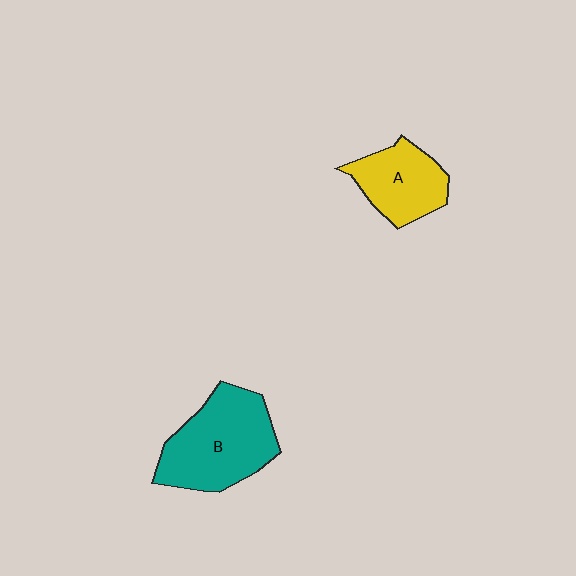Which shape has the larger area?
Shape B (teal).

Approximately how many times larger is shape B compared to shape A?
Approximately 1.5 times.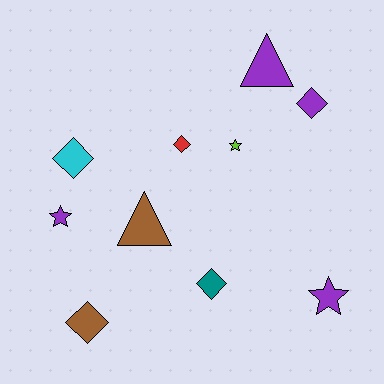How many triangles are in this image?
There are 2 triangles.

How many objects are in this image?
There are 10 objects.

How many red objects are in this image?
There is 1 red object.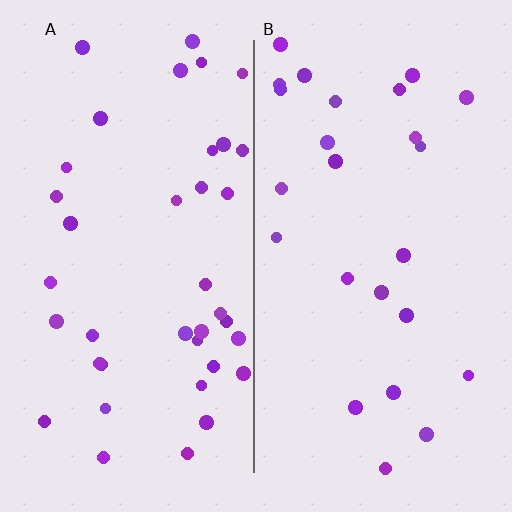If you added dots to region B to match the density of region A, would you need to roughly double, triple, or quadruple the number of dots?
Approximately double.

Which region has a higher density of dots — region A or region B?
A (the left).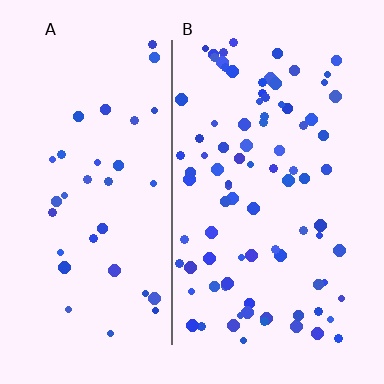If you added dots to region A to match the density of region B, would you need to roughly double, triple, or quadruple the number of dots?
Approximately triple.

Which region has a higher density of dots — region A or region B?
B (the right).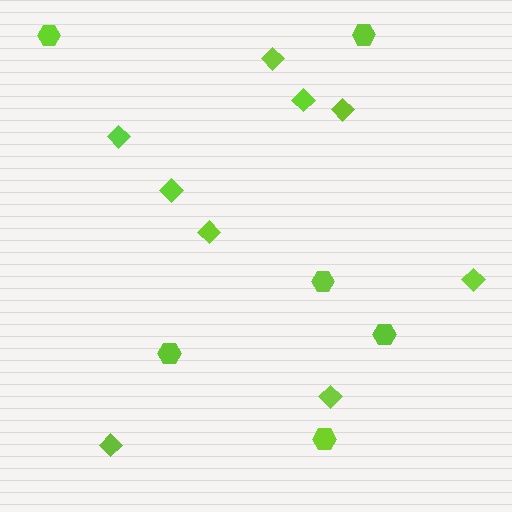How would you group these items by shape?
There are 2 groups: one group of diamonds (9) and one group of hexagons (6).